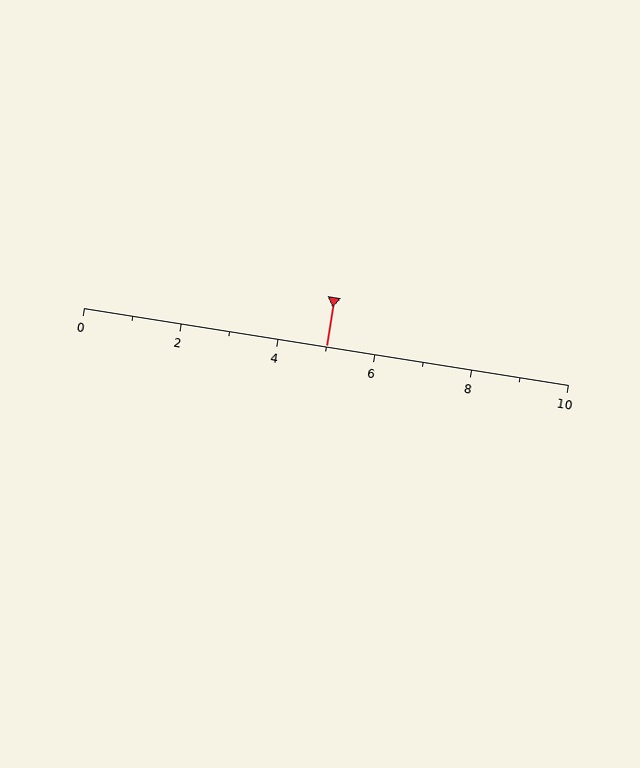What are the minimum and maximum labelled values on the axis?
The axis runs from 0 to 10.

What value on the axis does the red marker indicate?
The marker indicates approximately 5.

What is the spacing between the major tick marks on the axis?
The major ticks are spaced 2 apart.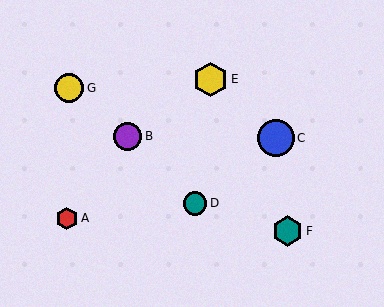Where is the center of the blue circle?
The center of the blue circle is at (276, 138).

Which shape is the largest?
The blue circle (labeled C) is the largest.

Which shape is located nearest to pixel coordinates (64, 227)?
The red hexagon (labeled A) at (67, 218) is nearest to that location.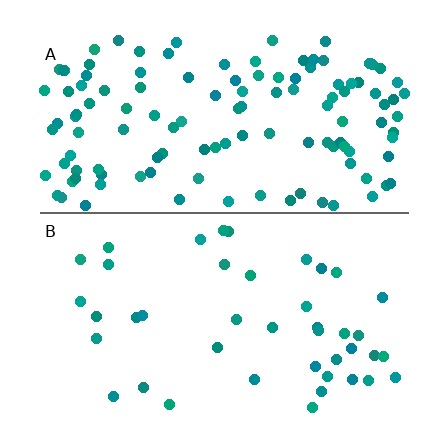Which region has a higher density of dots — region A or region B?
A (the top).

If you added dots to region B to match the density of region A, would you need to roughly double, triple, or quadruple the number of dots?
Approximately triple.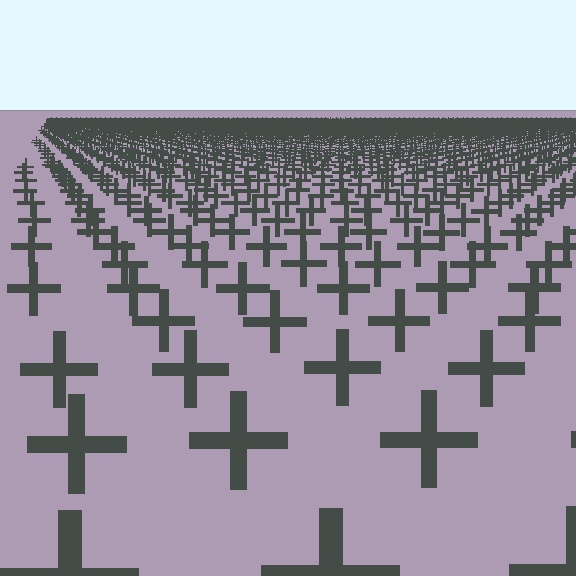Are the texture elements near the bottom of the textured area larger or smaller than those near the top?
Larger. Near the bottom, elements are closer to the viewer and appear at a bigger on-screen size.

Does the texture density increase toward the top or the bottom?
Density increases toward the top.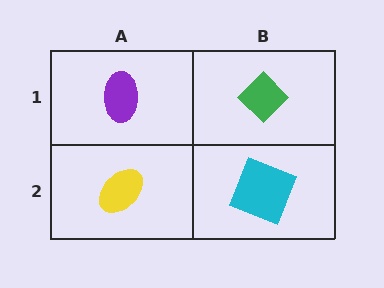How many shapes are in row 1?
2 shapes.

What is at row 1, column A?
A purple ellipse.